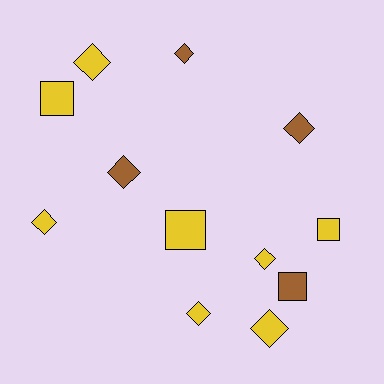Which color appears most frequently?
Yellow, with 8 objects.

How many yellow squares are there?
There are 3 yellow squares.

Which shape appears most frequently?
Diamond, with 8 objects.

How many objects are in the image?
There are 12 objects.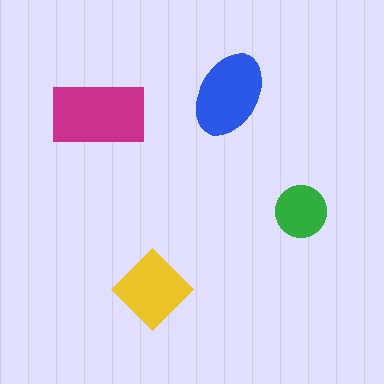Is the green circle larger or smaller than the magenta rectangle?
Smaller.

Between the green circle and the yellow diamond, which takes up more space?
The yellow diamond.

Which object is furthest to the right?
The green circle is rightmost.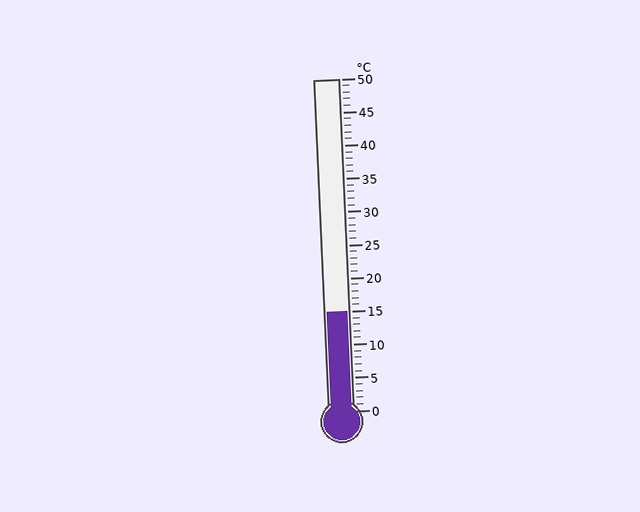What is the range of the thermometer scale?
The thermometer scale ranges from 0°C to 50°C.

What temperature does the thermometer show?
The thermometer shows approximately 15°C.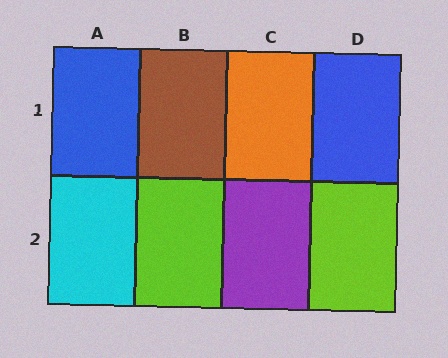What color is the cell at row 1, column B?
Brown.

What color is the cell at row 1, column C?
Orange.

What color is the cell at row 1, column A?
Blue.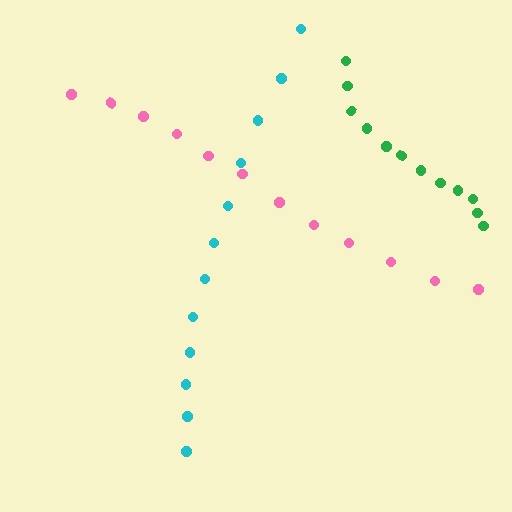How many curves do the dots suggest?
There are 3 distinct paths.